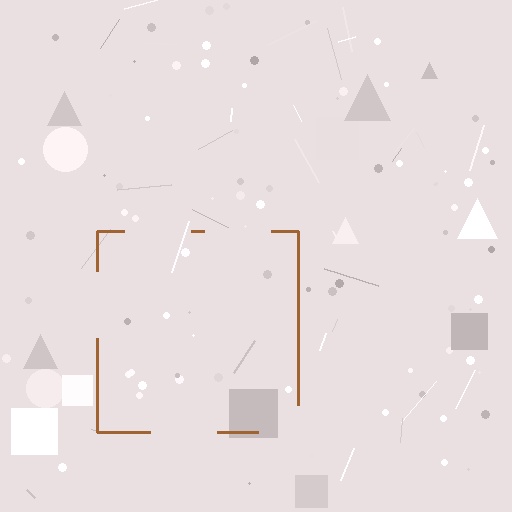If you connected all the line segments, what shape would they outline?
They would outline a square.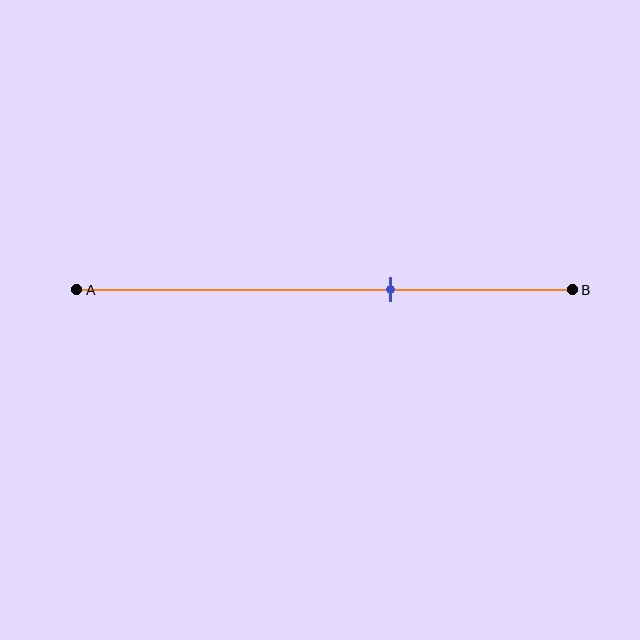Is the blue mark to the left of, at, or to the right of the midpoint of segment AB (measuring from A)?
The blue mark is to the right of the midpoint of segment AB.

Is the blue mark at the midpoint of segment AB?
No, the mark is at about 65% from A, not at the 50% midpoint.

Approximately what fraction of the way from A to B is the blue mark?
The blue mark is approximately 65% of the way from A to B.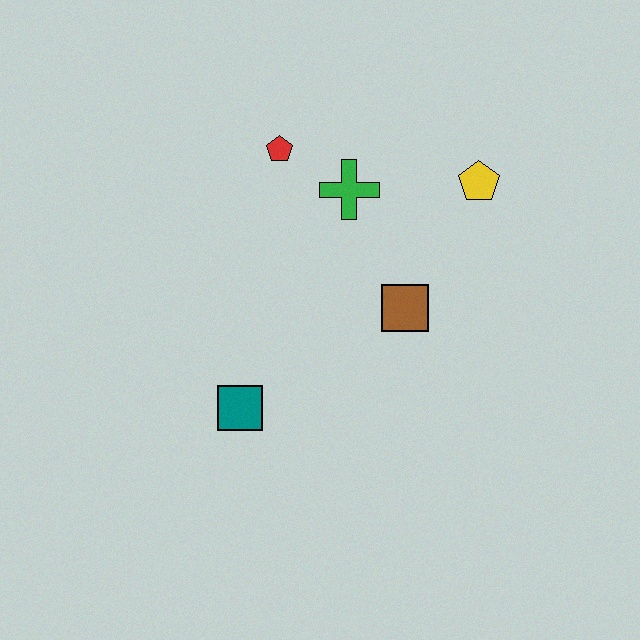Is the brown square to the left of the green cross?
No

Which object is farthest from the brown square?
The red pentagon is farthest from the brown square.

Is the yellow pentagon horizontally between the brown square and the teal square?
No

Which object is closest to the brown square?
The green cross is closest to the brown square.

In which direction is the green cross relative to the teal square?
The green cross is above the teal square.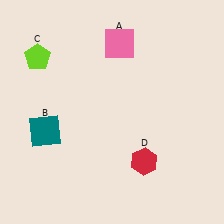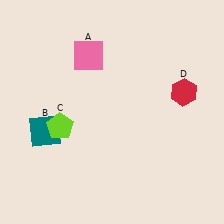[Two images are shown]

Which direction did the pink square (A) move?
The pink square (A) moved left.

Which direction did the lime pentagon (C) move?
The lime pentagon (C) moved down.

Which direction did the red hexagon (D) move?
The red hexagon (D) moved up.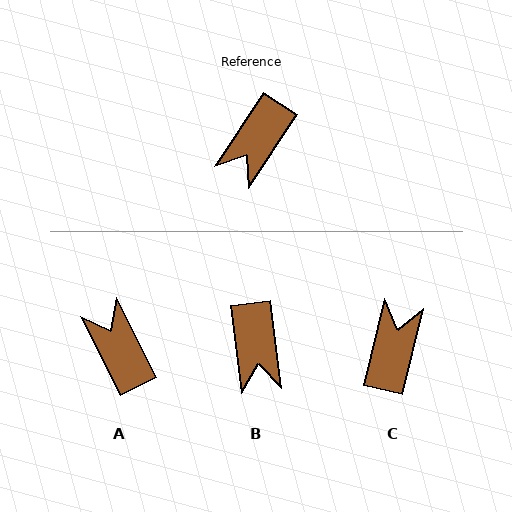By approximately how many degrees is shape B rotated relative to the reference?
Approximately 40 degrees counter-clockwise.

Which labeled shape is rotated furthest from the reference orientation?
C, about 160 degrees away.